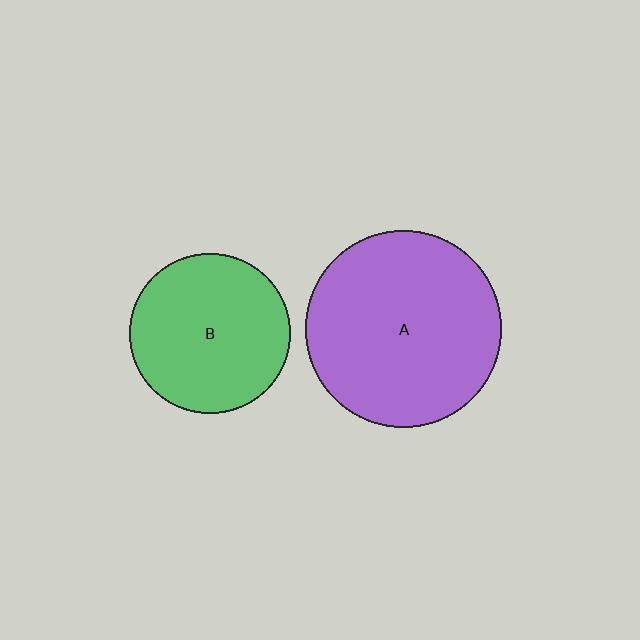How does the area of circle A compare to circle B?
Approximately 1.5 times.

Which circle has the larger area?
Circle A (purple).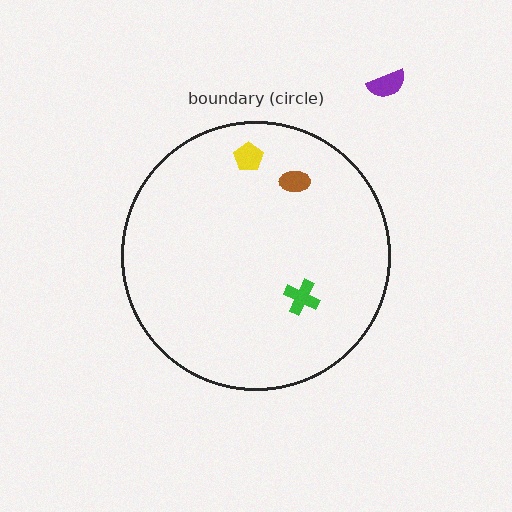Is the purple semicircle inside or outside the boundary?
Outside.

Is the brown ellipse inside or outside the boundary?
Inside.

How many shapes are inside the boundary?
3 inside, 1 outside.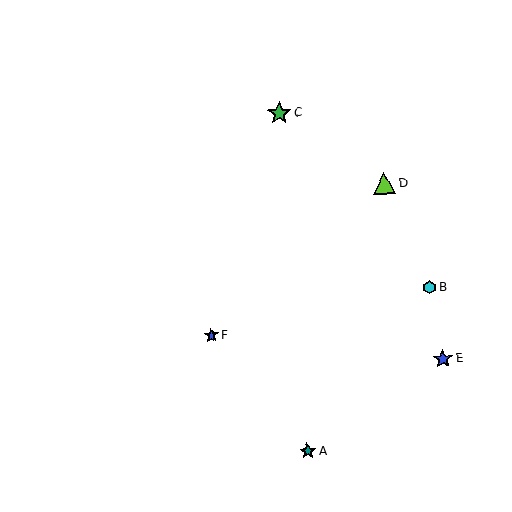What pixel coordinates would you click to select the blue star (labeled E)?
Click at (443, 359) to select the blue star E.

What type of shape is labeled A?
Shape A is a teal star.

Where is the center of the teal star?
The center of the teal star is at (308, 451).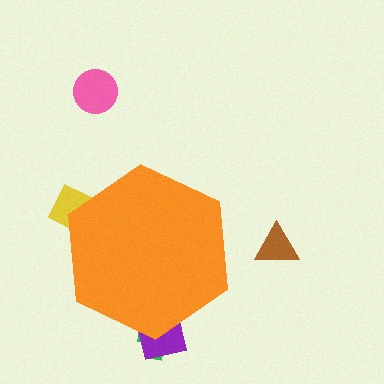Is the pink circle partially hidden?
No, the pink circle is fully visible.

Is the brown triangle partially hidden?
No, the brown triangle is fully visible.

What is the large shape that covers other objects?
An orange hexagon.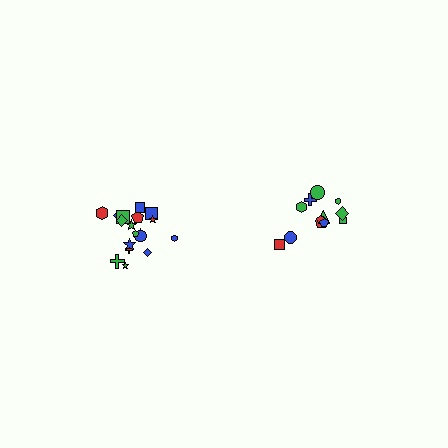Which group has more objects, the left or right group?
The left group.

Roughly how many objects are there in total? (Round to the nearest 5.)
Roughly 30 objects in total.